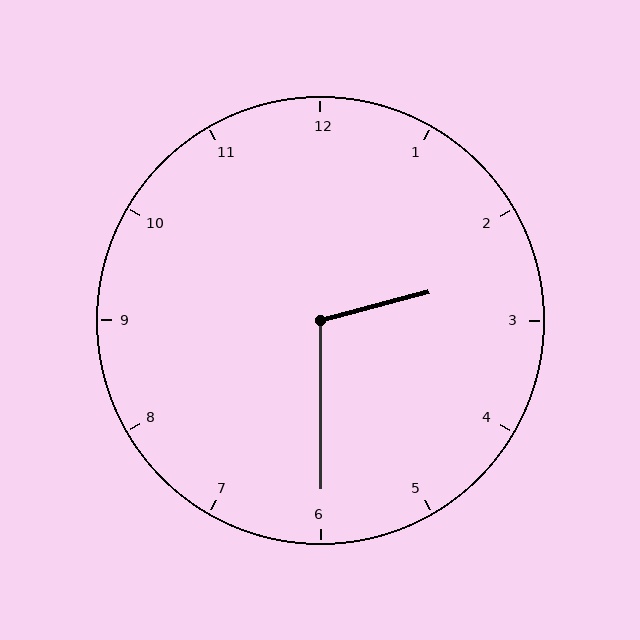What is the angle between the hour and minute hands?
Approximately 105 degrees.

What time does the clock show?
2:30.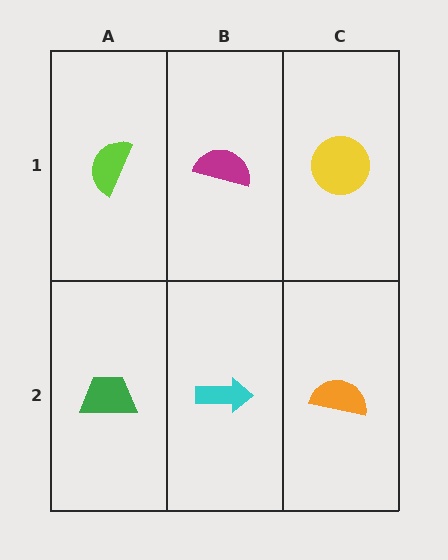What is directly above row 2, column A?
A lime semicircle.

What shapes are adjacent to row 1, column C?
An orange semicircle (row 2, column C), a magenta semicircle (row 1, column B).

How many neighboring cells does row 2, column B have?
3.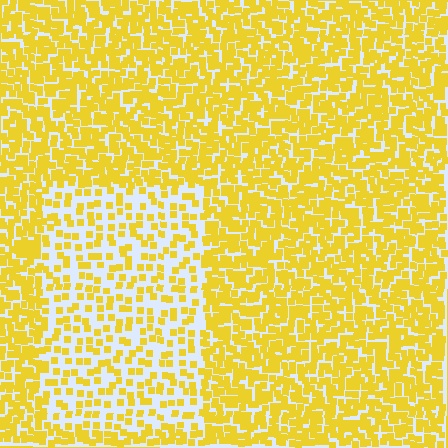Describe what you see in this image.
The image contains small yellow elements arranged at two different densities. A rectangle-shaped region is visible where the elements are less densely packed than the surrounding area.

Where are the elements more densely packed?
The elements are more densely packed outside the rectangle boundary.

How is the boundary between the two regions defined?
The boundary is defined by a change in element density (approximately 2.2x ratio). All elements are the same color, size, and shape.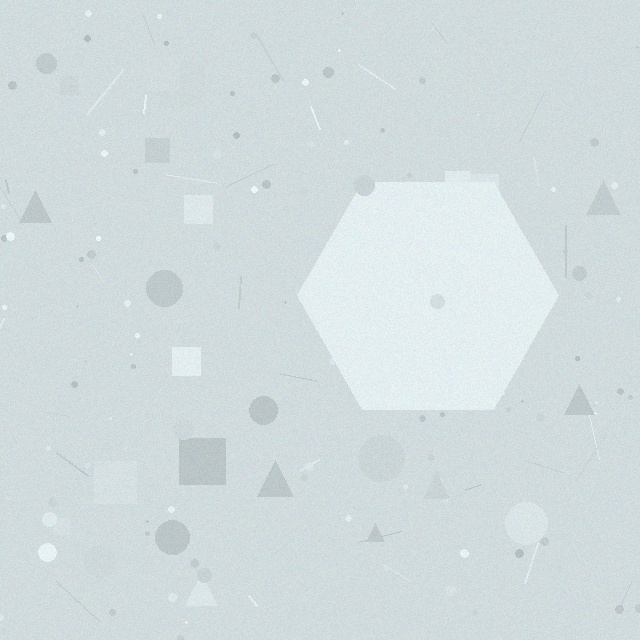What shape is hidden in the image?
A hexagon is hidden in the image.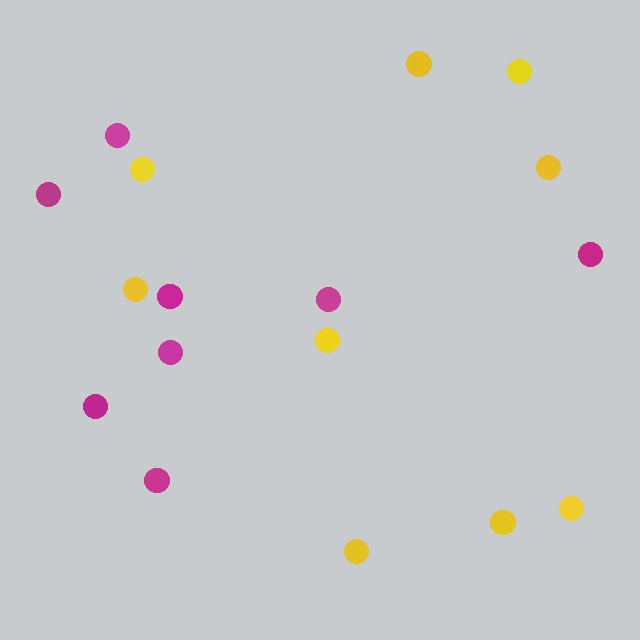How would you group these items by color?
There are 2 groups: one group of yellow circles (9) and one group of magenta circles (8).